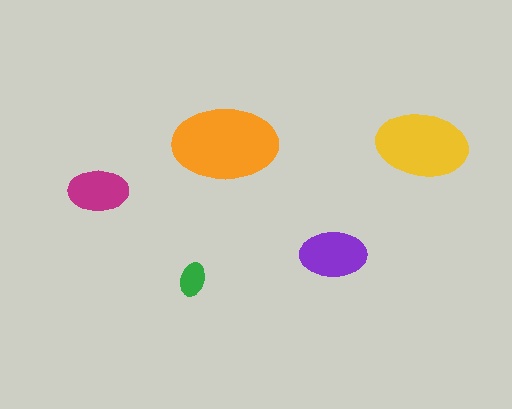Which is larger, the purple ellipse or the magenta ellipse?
The purple one.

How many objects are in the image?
There are 5 objects in the image.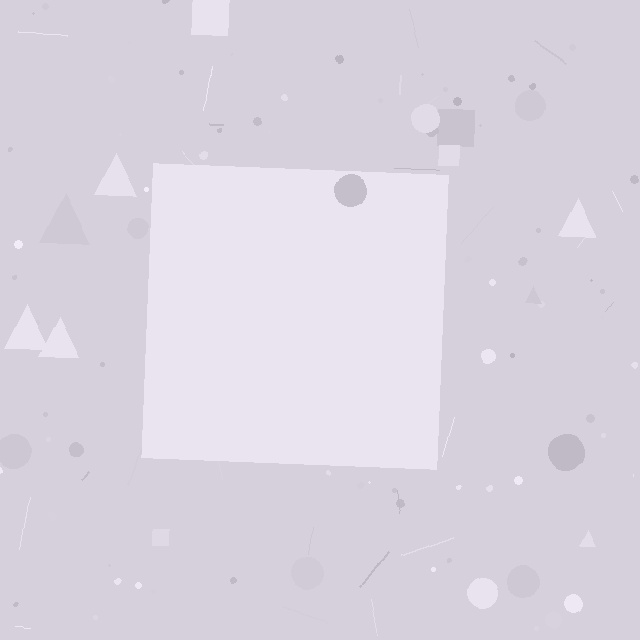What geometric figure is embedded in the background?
A square is embedded in the background.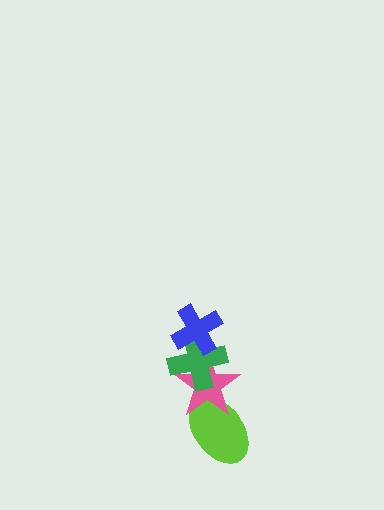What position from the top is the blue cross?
The blue cross is 1st from the top.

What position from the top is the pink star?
The pink star is 3rd from the top.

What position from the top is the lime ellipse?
The lime ellipse is 4th from the top.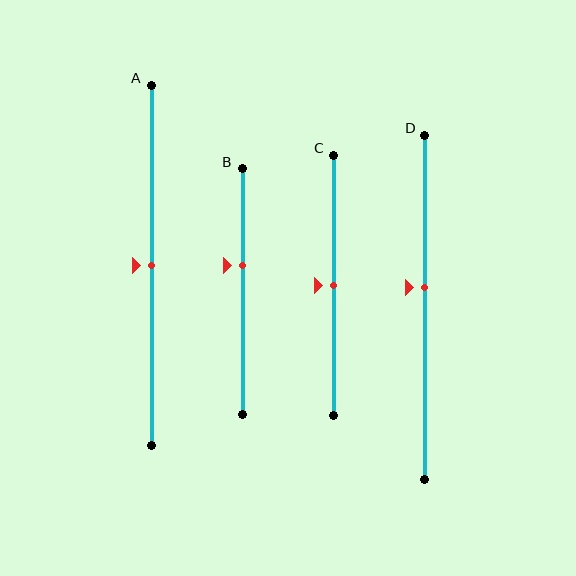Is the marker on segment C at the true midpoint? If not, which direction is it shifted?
Yes, the marker on segment C is at the true midpoint.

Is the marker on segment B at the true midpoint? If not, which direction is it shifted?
No, the marker on segment B is shifted upward by about 11% of the segment length.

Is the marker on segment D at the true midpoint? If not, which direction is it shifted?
No, the marker on segment D is shifted upward by about 6% of the segment length.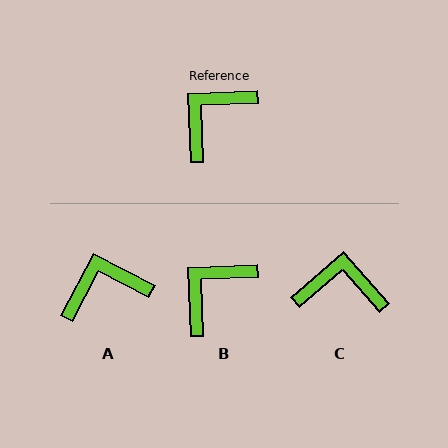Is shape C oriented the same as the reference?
No, it is off by about 51 degrees.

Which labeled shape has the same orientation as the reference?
B.